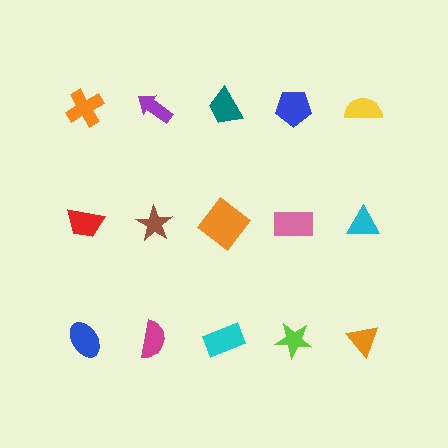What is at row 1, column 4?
A blue pentagon.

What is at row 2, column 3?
An orange diamond.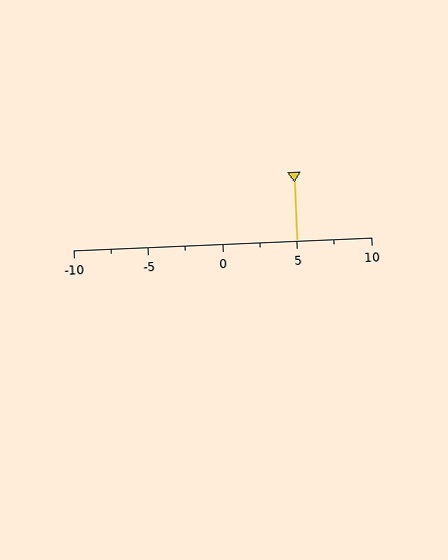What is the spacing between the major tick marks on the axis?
The major ticks are spaced 5 apart.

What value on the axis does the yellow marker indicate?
The marker indicates approximately 5.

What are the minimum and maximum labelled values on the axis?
The axis runs from -10 to 10.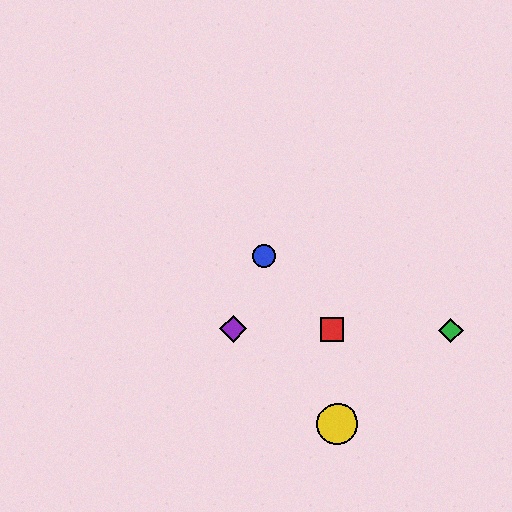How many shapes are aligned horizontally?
3 shapes (the red square, the green diamond, the purple diamond) are aligned horizontally.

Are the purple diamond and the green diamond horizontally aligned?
Yes, both are at y≈329.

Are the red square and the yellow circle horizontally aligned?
No, the red square is at y≈329 and the yellow circle is at y≈424.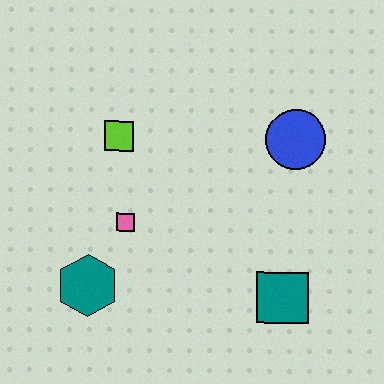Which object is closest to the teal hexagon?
The pink square is closest to the teal hexagon.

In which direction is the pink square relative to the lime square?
The pink square is below the lime square.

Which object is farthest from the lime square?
The teal square is farthest from the lime square.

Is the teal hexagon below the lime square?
Yes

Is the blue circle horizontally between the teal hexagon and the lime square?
No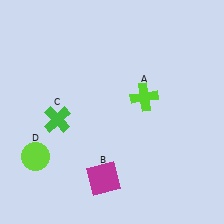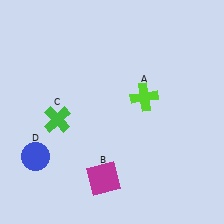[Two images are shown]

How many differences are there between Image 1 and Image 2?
There is 1 difference between the two images.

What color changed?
The circle (D) changed from lime in Image 1 to blue in Image 2.